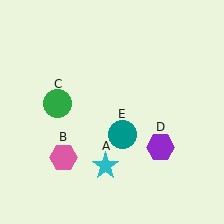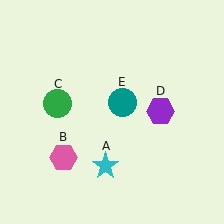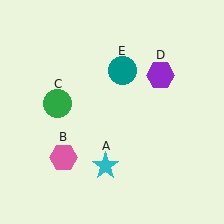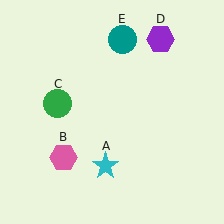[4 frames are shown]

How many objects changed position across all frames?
2 objects changed position: purple hexagon (object D), teal circle (object E).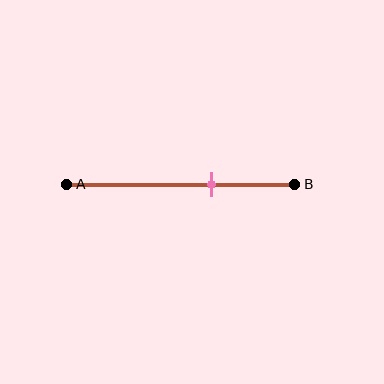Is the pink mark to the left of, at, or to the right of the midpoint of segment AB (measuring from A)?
The pink mark is to the right of the midpoint of segment AB.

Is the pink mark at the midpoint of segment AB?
No, the mark is at about 65% from A, not at the 50% midpoint.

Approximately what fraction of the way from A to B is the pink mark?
The pink mark is approximately 65% of the way from A to B.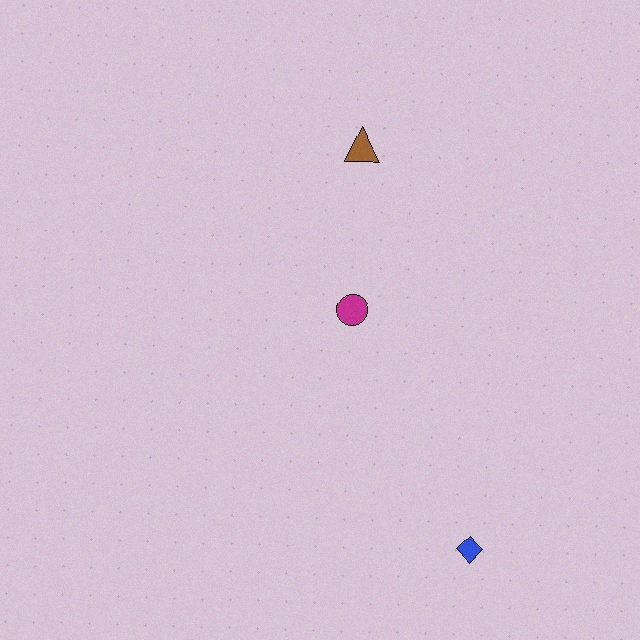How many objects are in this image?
There are 3 objects.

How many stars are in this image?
There are no stars.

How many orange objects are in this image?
There are no orange objects.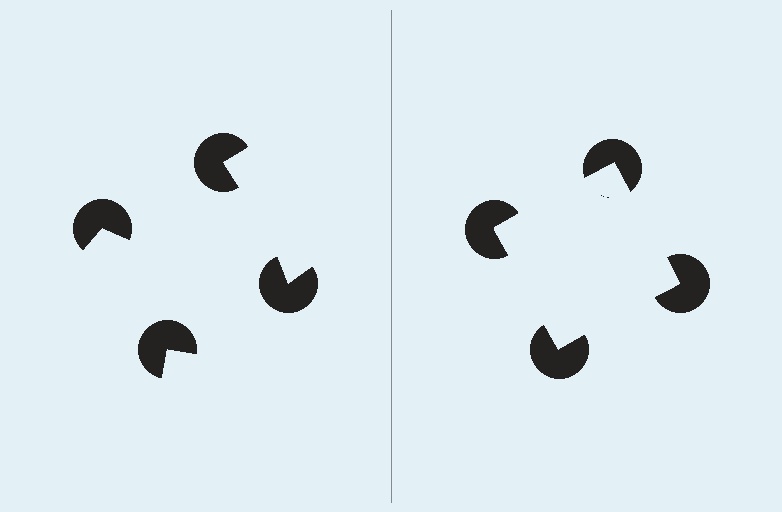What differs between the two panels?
The pac-man discs are positioned identically on both sides; only the wedge orientations differ. On the right they align to a square; on the left they are misaligned.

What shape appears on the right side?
An illusory square.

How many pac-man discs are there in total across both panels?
8 — 4 on each side.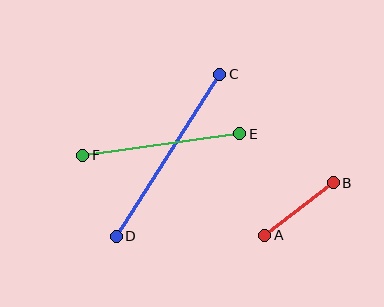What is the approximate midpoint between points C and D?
The midpoint is at approximately (168, 155) pixels.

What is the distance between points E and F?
The distance is approximately 158 pixels.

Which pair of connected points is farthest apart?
Points C and D are farthest apart.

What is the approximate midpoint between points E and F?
The midpoint is at approximately (161, 144) pixels.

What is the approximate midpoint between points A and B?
The midpoint is at approximately (299, 209) pixels.